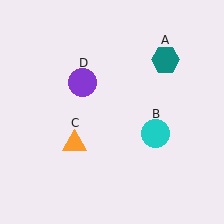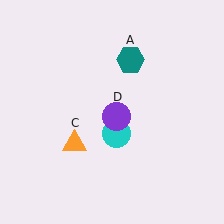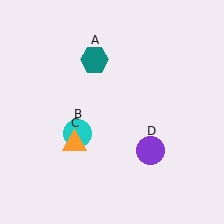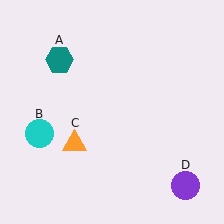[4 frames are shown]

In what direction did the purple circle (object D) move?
The purple circle (object D) moved down and to the right.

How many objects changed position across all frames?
3 objects changed position: teal hexagon (object A), cyan circle (object B), purple circle (object D).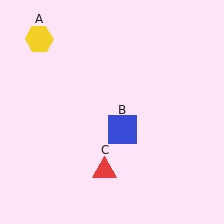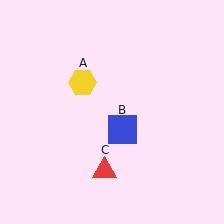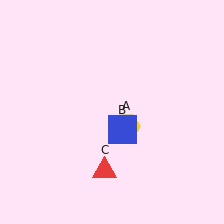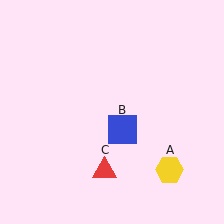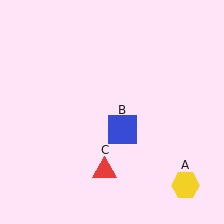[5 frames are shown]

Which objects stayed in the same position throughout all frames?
Blue square (object B) and red triangle (object C) remained stationary.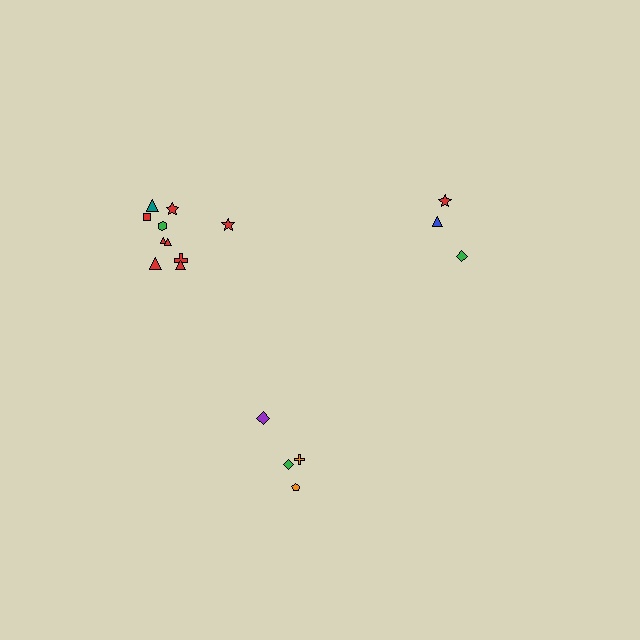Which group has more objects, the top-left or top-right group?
The top-left group.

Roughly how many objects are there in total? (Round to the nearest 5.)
Roughly 15 objects in total.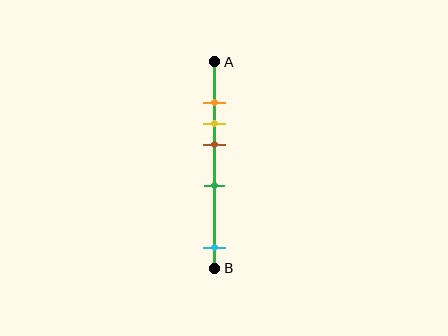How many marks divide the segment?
There are 5 marks dividing the segment.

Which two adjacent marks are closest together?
The orange and yellow marks are the closest adjacent pair.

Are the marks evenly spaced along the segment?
No, the marks are not evenly spaced.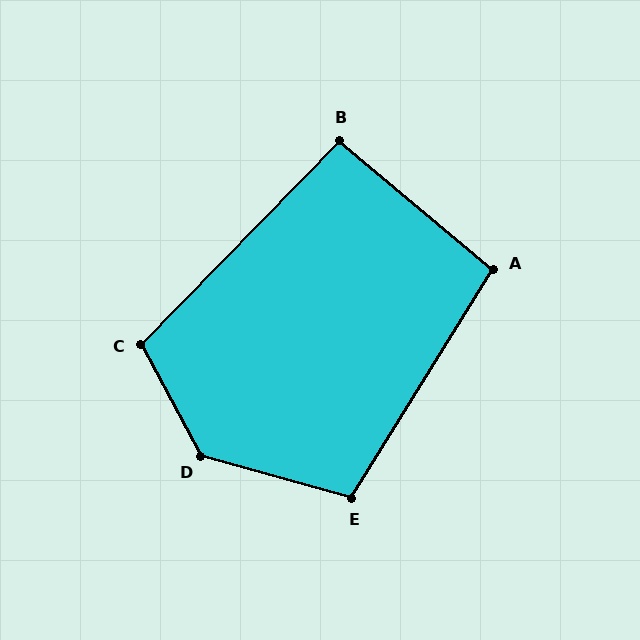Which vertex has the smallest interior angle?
B, at approximately 94 degrees.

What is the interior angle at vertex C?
Approximately 108 degrees (obtuse).